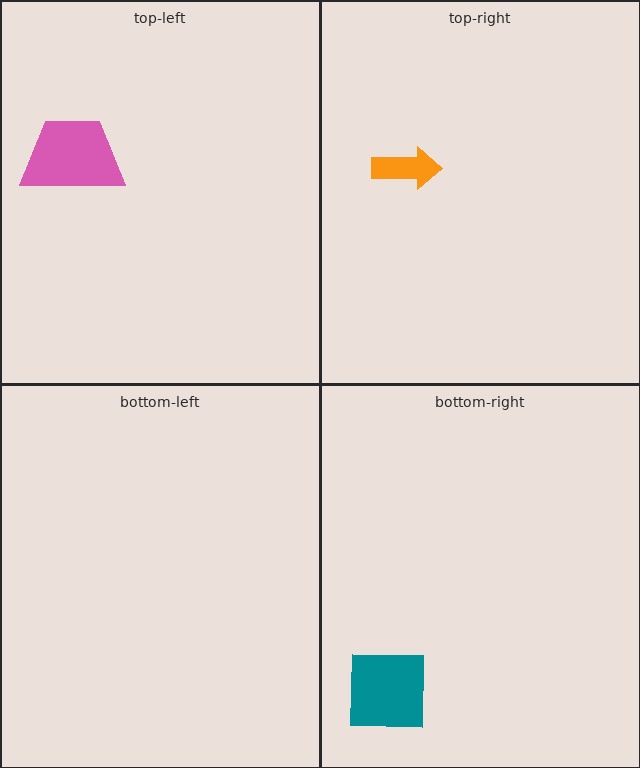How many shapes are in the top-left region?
1.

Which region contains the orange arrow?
The top-right region.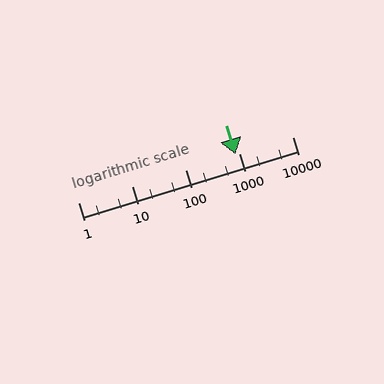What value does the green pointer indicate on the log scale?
The pointer indicates approximately 850.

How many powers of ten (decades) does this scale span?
The scale spans 4 decades, from 1 to 10000.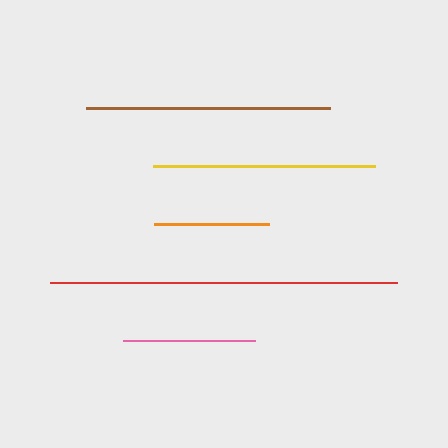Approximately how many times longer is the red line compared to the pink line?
The red line is approximately 2.6 times the length of the pink line.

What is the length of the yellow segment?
The yellow segment is approximately 222 pixels long.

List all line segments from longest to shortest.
From longest to shortest: red, brown, yellow, pink, orange.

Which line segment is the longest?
The red line is the longest at approximately 348 pixels.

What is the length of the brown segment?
The brown segment is approximately 244 pixels long.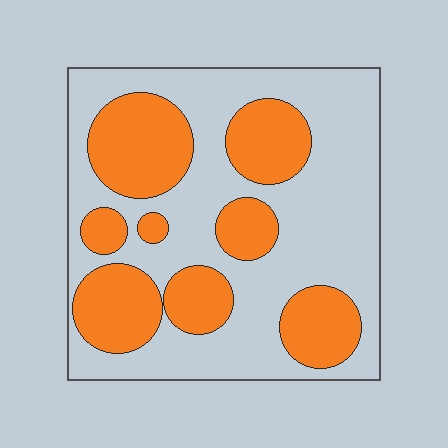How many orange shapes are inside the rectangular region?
8.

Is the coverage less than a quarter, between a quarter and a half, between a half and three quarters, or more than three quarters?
Between a quarter and a half.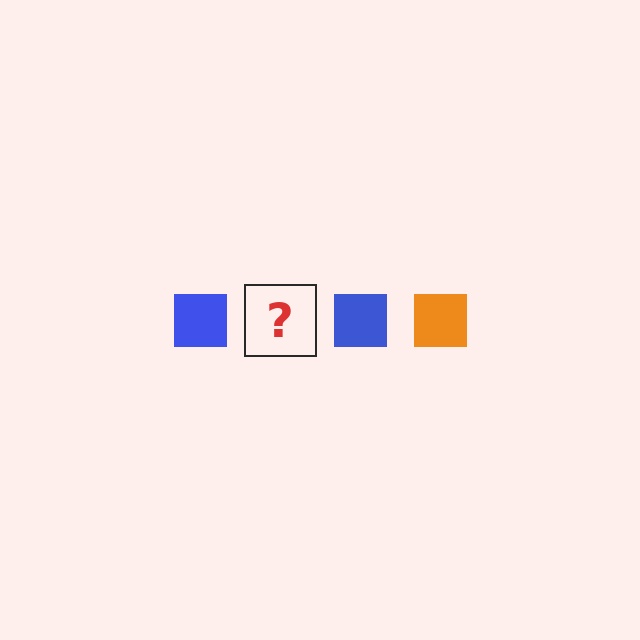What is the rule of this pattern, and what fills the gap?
The rule is that the pattern cycles through blue, orange squares. The gap should be filled with an orange square.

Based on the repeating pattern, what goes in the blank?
The blank should be an orange square.